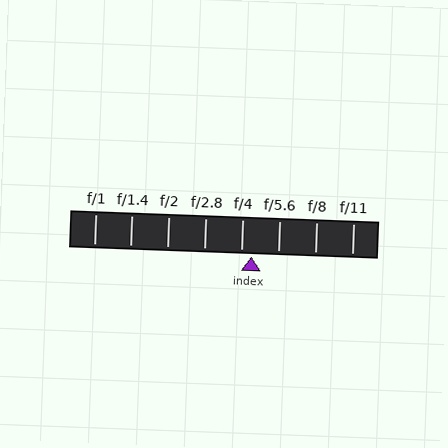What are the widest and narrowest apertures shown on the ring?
The widest aperture shown is f/1 and the narrowest is f/11.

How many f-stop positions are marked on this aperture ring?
There are 8 f-stop positions marked.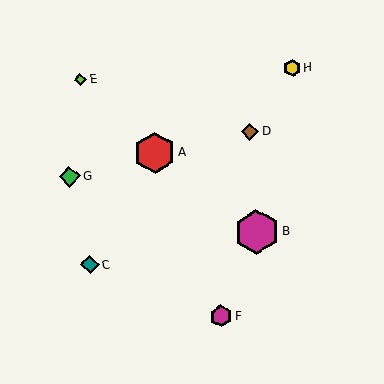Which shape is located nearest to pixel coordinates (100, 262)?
The teal diamond (labeled C) at (90, 265) is nearest to that location.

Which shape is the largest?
The magenta hexagon (labeled B) is the largest.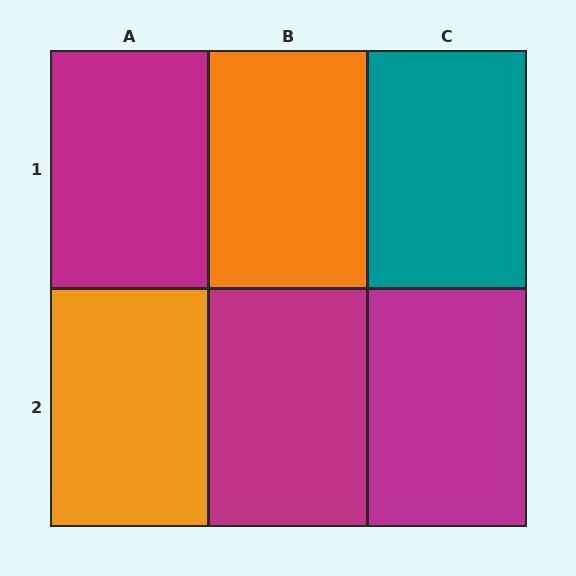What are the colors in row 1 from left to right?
Magenta, orange, teal.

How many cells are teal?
1 cell is teal.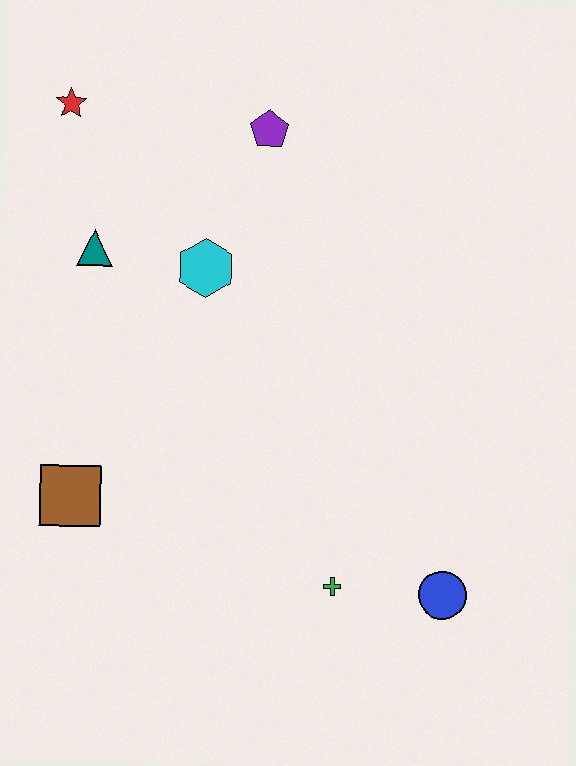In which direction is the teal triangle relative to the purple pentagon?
The teal triangle is to the left of the purple pentagon.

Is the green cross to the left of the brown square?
No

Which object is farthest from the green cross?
The red star is farthest from the green cross.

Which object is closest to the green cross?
The blue circle is closest to the green cross.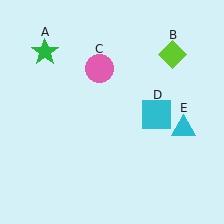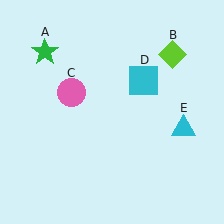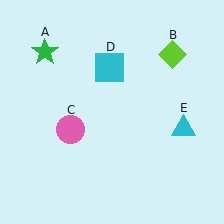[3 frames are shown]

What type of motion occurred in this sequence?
The pink circle (object C), cyan square (object D) rotated counterclockwise around the center of the scene.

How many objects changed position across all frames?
2 objects changed position: pink circle (object C), cyan square (object D).